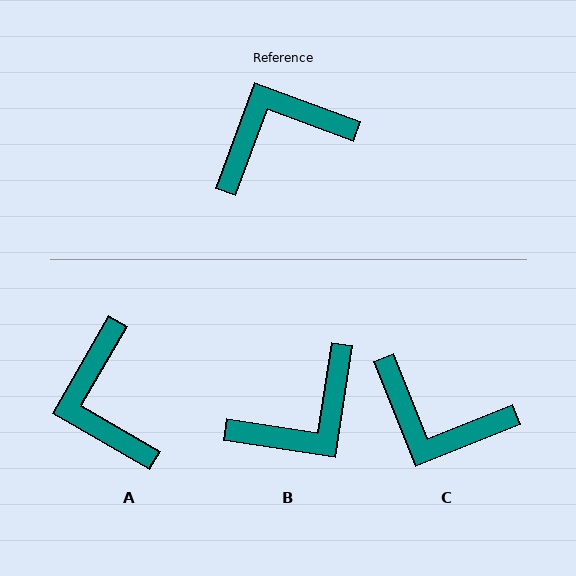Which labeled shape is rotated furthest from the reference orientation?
B, about 168 degrees away.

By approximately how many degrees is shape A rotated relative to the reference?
Approximately 80 degrees counter-clockwise.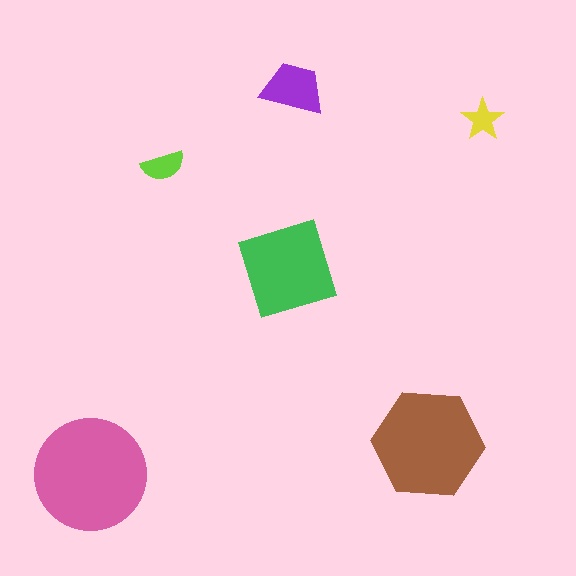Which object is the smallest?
The yellow star.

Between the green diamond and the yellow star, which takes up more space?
The green diamond.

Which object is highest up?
The purple trapezoid is topmost.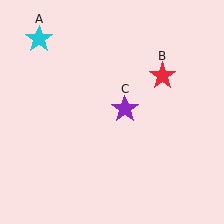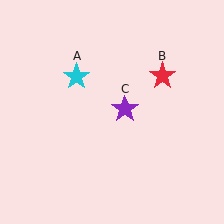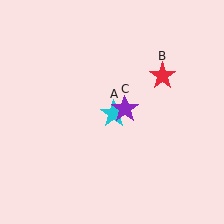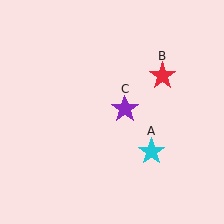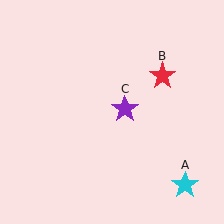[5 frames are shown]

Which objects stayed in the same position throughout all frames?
Red star (object B) and purple star (object C) remained stationary.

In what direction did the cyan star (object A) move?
The cyan star (object A) moved down and to the right.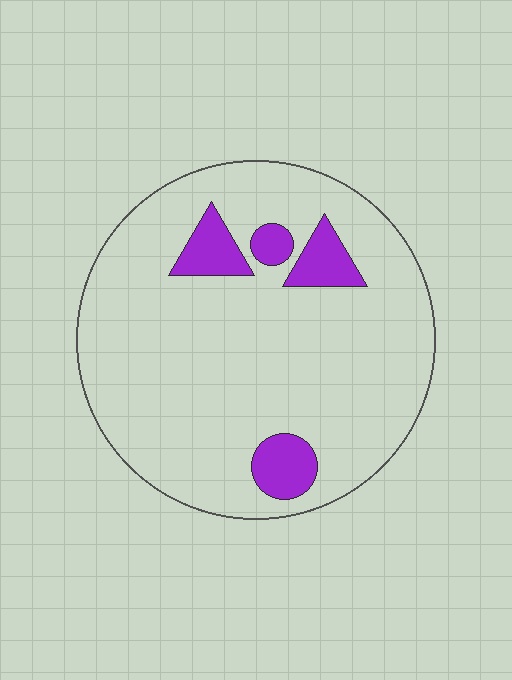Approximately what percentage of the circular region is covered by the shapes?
Approximately 10%.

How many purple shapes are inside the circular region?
4.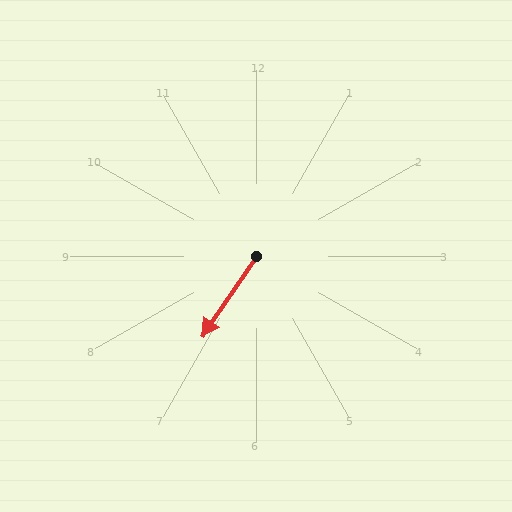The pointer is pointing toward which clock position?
Roughly 7 o'clock.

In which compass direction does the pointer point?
Southwest.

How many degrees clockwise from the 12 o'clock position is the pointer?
Approximately 214 degrees.